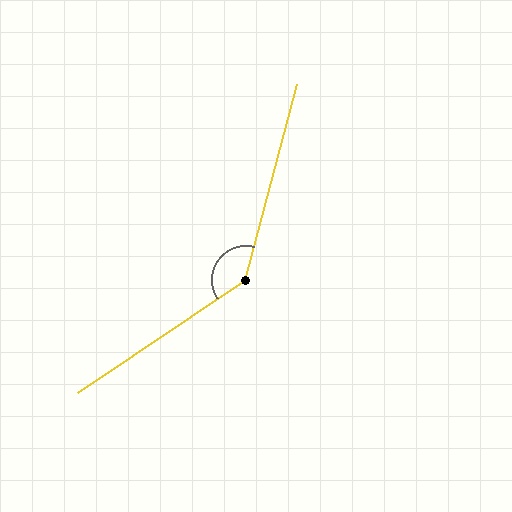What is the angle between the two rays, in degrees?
Approximately 139 degrees.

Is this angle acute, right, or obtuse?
It is obtuse.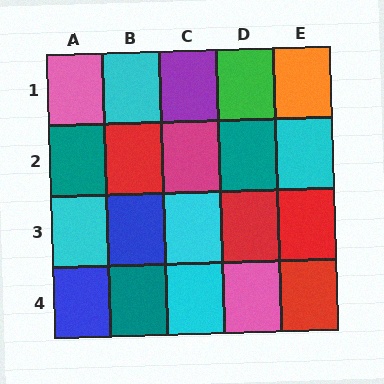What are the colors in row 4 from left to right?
Blue, teal, cyan, pink, red.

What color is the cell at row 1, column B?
Cyan.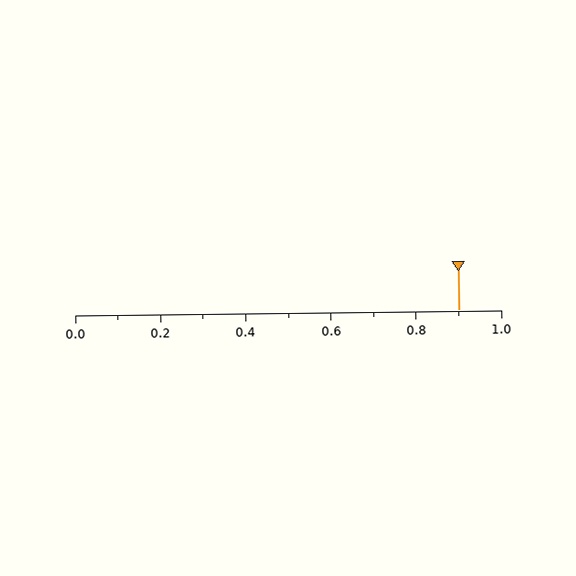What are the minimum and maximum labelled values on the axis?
The axis runs from 0.0 to 1.0.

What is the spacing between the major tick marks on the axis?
The major ticks are spaced 0.2 apart.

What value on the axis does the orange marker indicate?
The marker indicates approximately 0.9.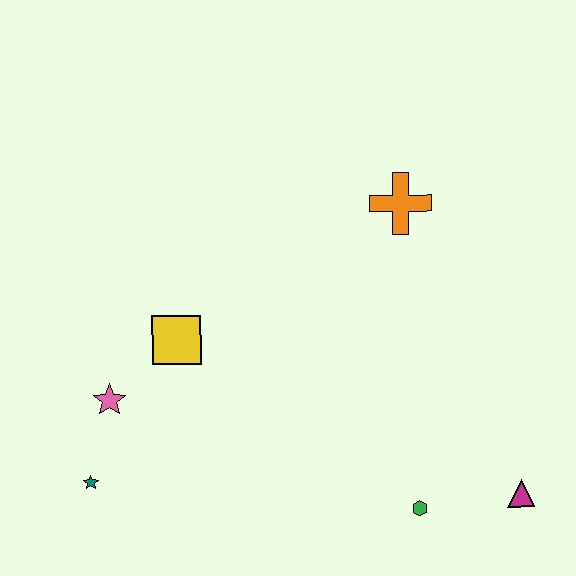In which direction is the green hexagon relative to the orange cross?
The green hexagon is below the orange cross.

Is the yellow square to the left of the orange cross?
Yes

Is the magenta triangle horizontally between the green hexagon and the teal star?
No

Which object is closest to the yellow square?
The pink star is closest to the yellow square.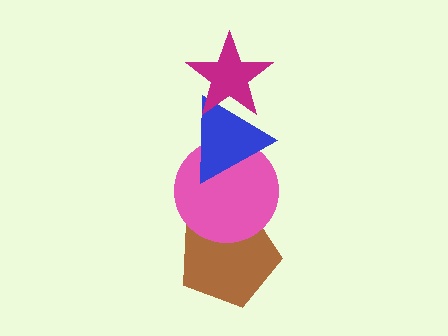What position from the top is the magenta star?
The magenta star is 1st from the top.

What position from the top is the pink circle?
The pink circle is 3rd from the top.